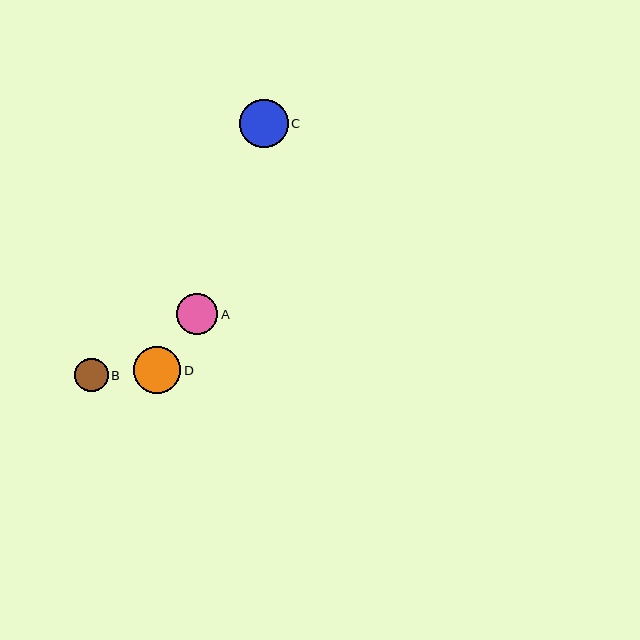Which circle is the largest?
Circle C is the largest with a size of approximately 48 pixels.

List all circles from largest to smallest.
From largest to smallest: C, D, A, B.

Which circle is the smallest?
Circle B is the smallest with a size of approximately 34 pixels.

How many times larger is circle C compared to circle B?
Circle C is approximately 1.4 times the size of circle B.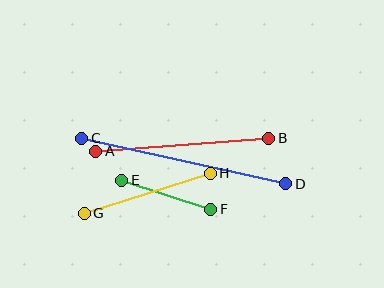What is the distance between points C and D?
The distance is approximately 209 pixels.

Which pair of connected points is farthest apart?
Points C and D are farthest apart.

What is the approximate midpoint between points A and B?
The midpoint is at approximately (182, 145) pixels.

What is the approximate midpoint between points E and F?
The midpoint is at approximately (166, 195) pixels.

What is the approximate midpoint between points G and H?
The midpoint is at approximately (147, 193) pixels.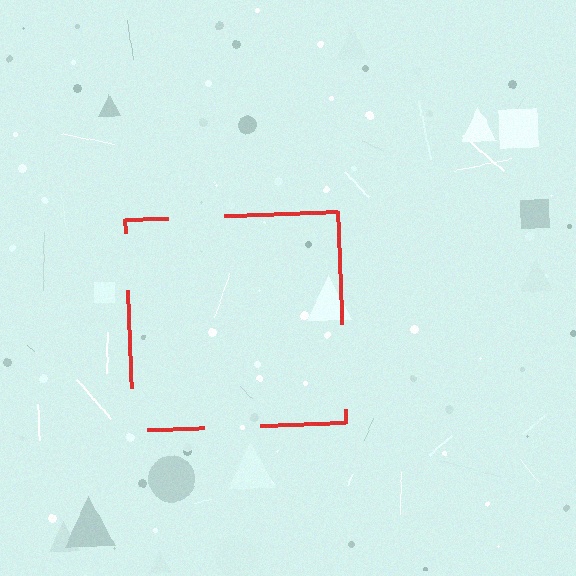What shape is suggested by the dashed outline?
The dashed outline suggests a square.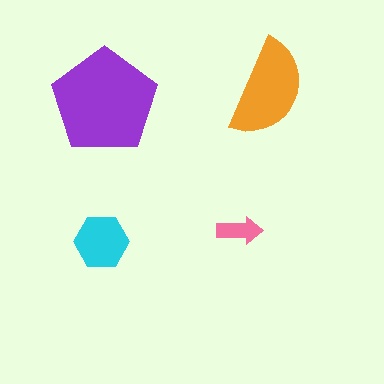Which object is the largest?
The purple pentagon.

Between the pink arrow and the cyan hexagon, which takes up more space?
The cyan hexagon.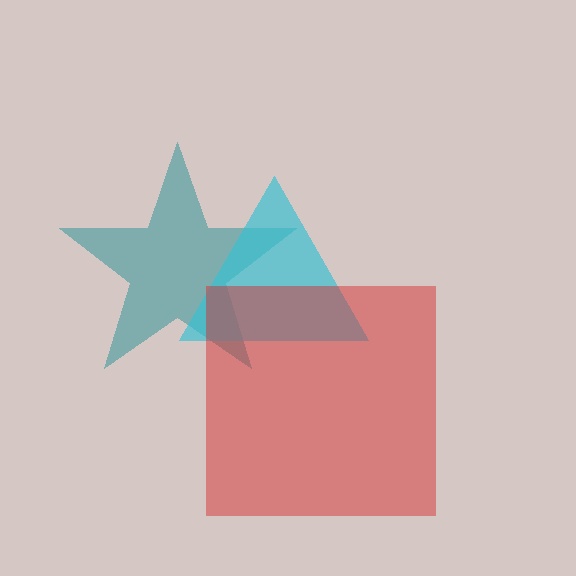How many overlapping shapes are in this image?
There are 3 overlapping shapes in the image.